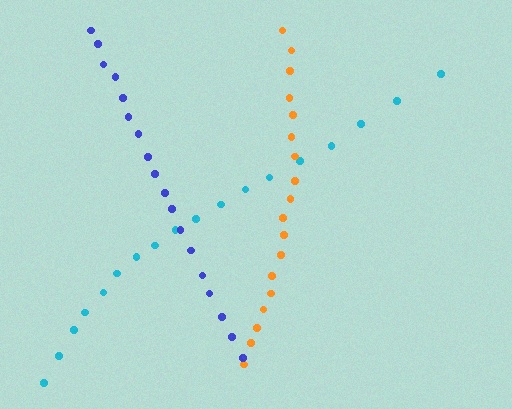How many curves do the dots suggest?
There are 3 distinct paths.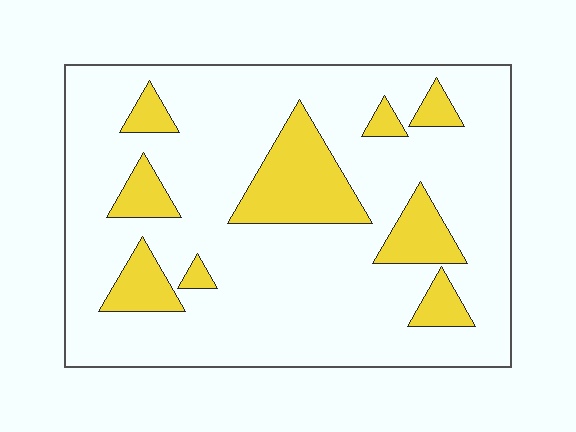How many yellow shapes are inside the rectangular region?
9.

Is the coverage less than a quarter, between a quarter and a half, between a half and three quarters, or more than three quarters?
Less than a quarter.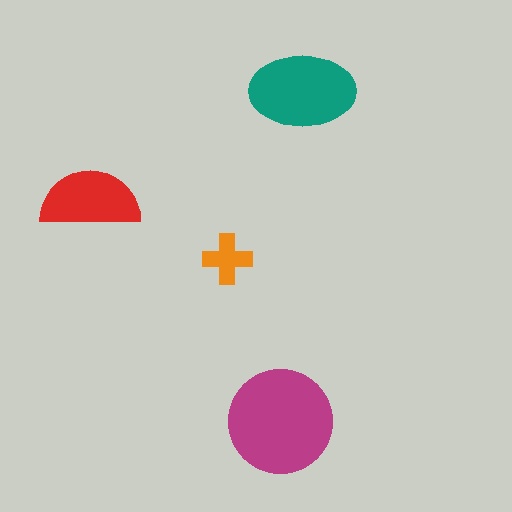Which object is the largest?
The magenta circle.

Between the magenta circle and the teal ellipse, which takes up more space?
The magenta circle.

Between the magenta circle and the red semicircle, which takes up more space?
The magenta circle.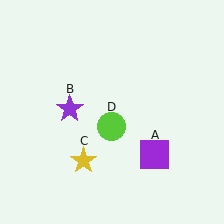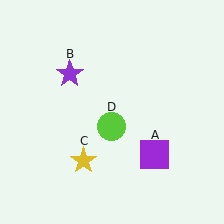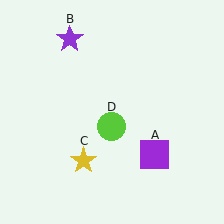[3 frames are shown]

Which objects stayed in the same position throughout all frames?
Purple square (object A) and yellow star (object C) and lime circle (object D) remained stationary.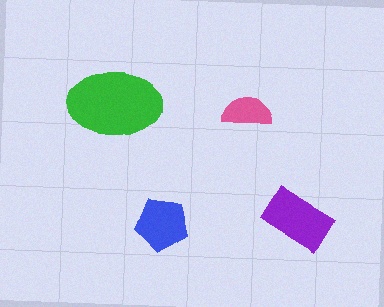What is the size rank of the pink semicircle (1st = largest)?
4th.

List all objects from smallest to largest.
The pink semicircle, the blue pentagon, the purple rectangle, the green ellipse.